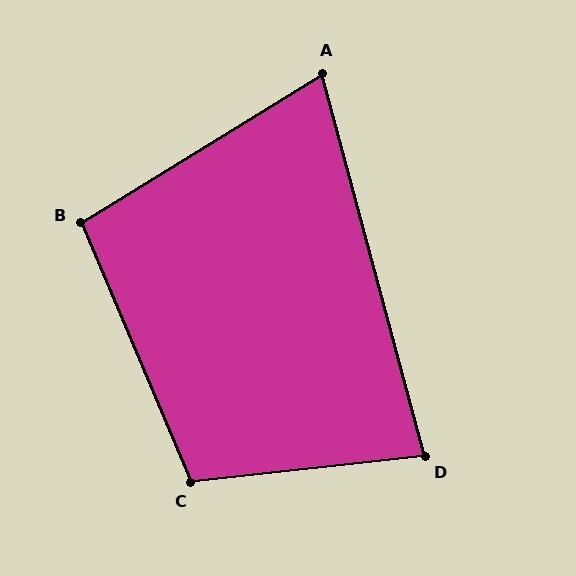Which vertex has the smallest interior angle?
A, at approximately 73 degrees.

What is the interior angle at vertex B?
Approximately 99 degrees (obtuse).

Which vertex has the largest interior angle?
C, at approximately 107 degrees.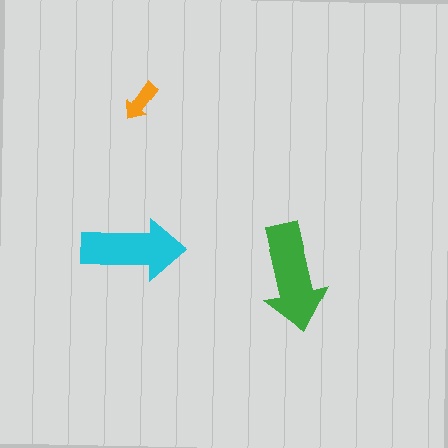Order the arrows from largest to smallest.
the green one, the cyan one, the orange one.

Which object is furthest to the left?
The cyan arrow is leftmost.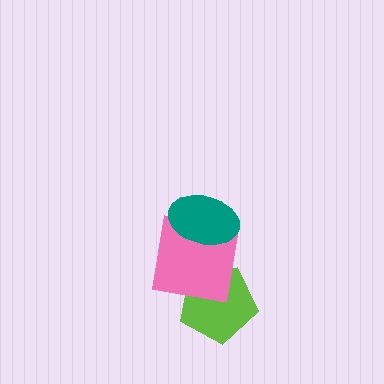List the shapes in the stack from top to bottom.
From top to bottom: the teal ellipse, the pink square, the lime pentagon.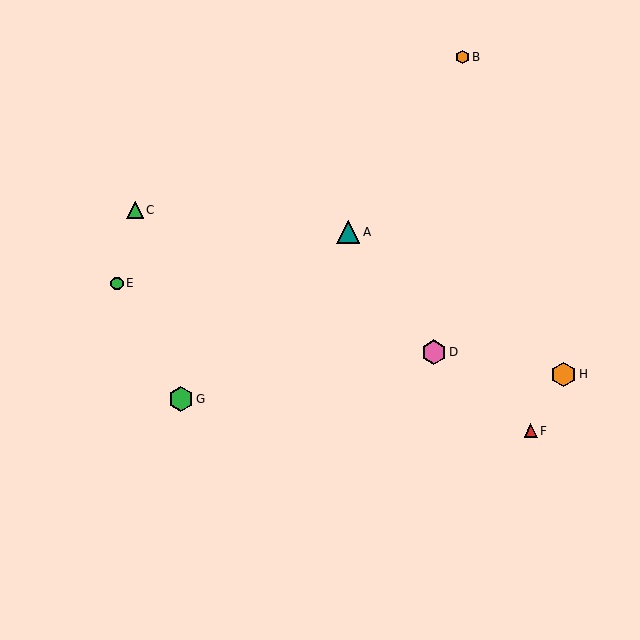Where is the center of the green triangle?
The center of the green triangle is at (135, 210).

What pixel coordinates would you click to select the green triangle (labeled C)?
Click at (135, 210) to select the green triangle C.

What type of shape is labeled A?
Shape A is a teal triangle.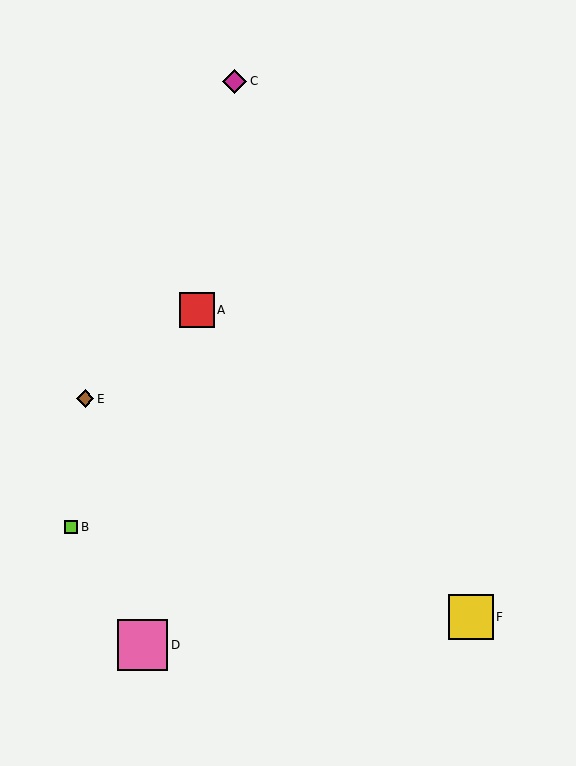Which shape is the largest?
The pink square (labeled D) is the largest.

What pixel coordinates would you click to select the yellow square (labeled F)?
Click at (471, 617) to select the yellow square F.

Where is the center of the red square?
The center of the red square is at (197, 310).